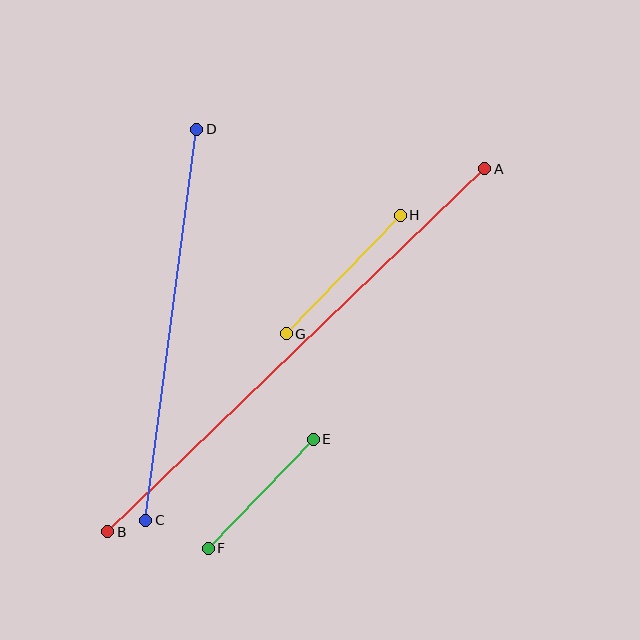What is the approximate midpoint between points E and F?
The midpoint is at approximately (261, 494) pixels.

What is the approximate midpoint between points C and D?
The midpoint is at approximately (171, 325) pixels.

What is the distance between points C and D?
The distance is approximately 394 pixels.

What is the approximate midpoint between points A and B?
The midpoint is at approximately (296, 350) pixels.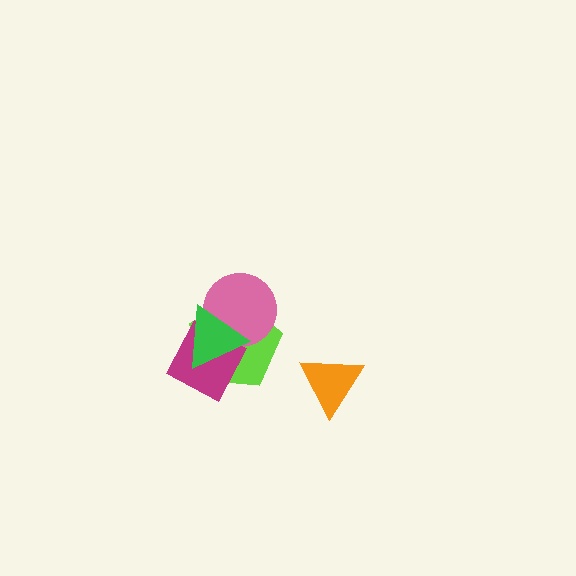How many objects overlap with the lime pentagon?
3 objects overlap with the lime pentagon.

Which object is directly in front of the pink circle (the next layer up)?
The magenta diamond is directly in front of the pink circle.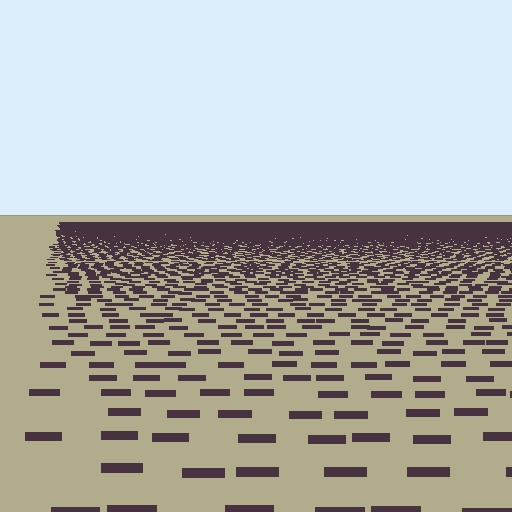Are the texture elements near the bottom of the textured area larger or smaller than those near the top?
Larger. Near the bottom, elements are closer to the viewer and appear at a bigger on-screen size.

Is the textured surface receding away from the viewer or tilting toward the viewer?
The surface is receding away from the viewer. Texture elements get smaller and denser toward the top.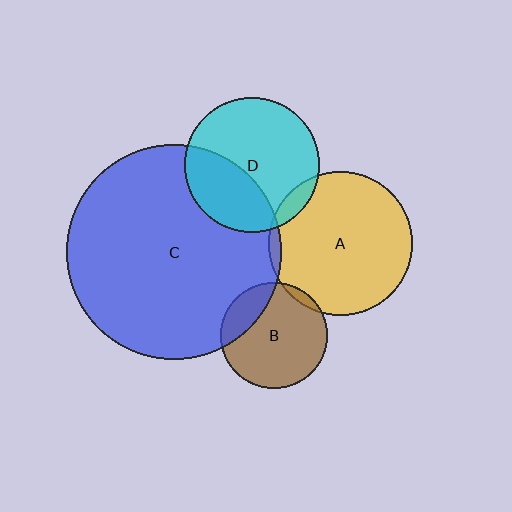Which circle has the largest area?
Circle C (blue).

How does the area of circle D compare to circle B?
Approximately 1.6 times.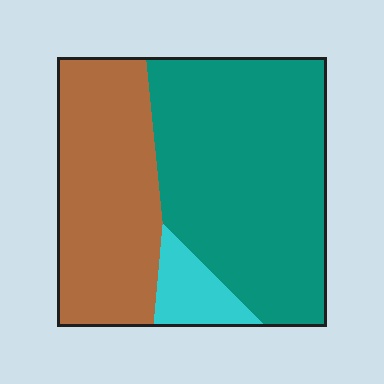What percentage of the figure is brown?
Brown covers 37% of the figure.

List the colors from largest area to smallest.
From largest to smallest: teal, brown, cyan.